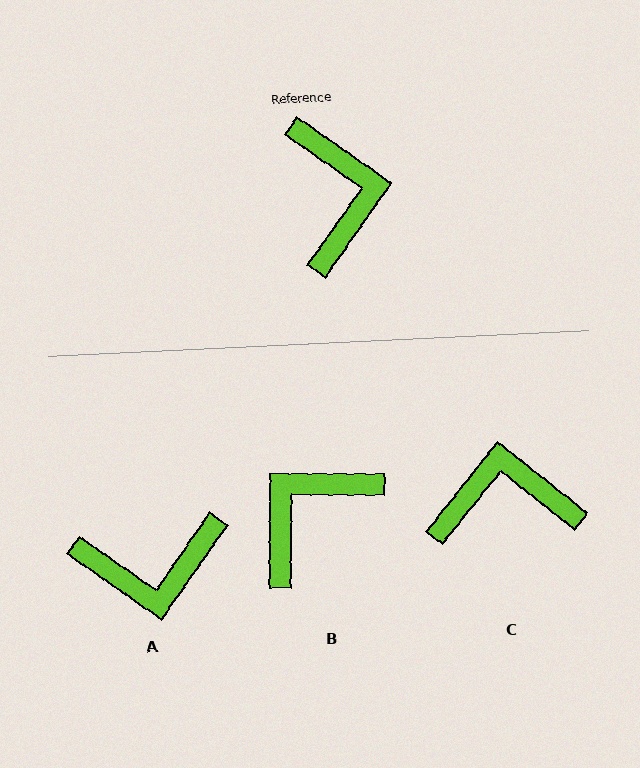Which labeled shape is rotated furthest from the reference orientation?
B, about 125 degrees away.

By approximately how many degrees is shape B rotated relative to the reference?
Approximately 125 degrees counter-clockwise.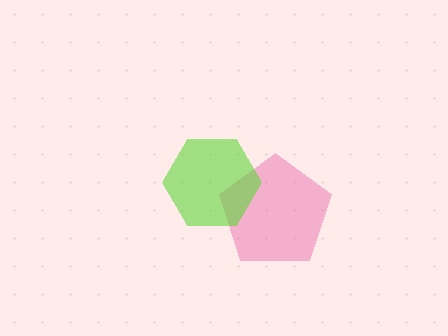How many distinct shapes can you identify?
There are 2 distinct shapes: a pink pentagon, a lime hexagon.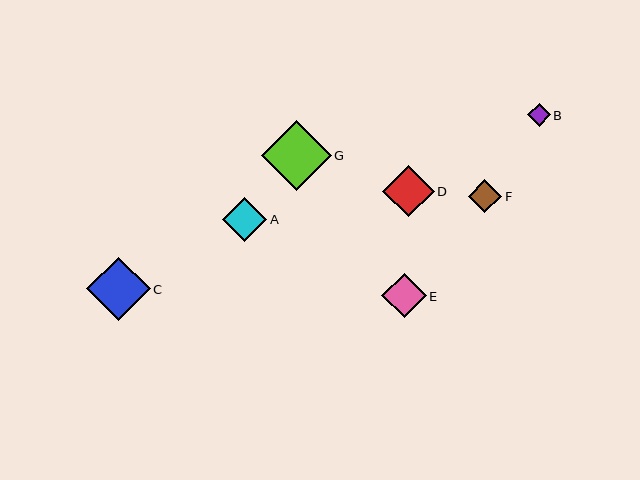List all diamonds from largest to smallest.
From largest to smallest: G, C, D, E, A, F, B.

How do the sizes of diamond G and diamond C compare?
Diamond G and diamond C are approximately the same size.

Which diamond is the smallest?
Diamond B is the smallest with a size of approximately 22 pixels.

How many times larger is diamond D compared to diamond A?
Diamond D is approximately 1.2 times the size of diamond A.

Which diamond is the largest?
Diamond G is the largest with a size of approximately 69 pixels.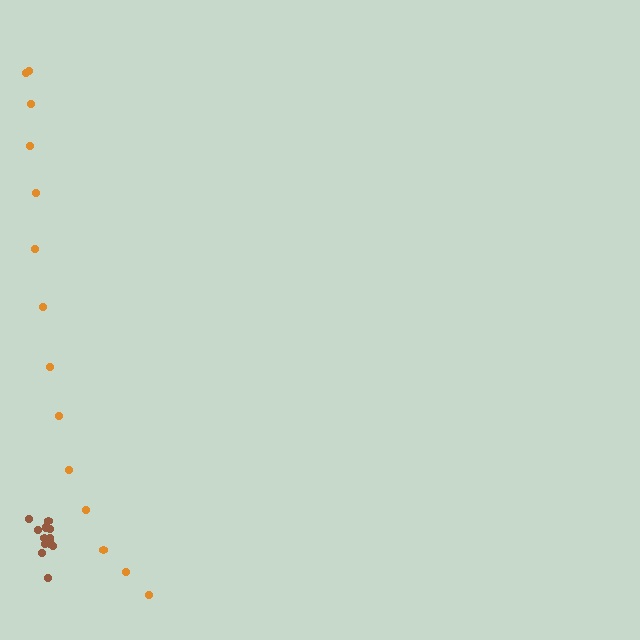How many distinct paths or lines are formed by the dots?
There are 2 distinct paths.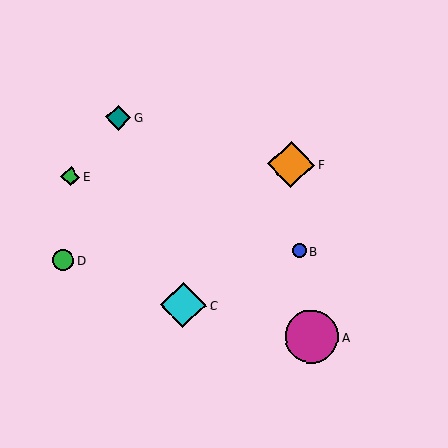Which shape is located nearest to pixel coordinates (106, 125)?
The teal diamond (labeled G) at (118, 118) is nearest to that location.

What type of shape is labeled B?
Shape B is a blue circle.